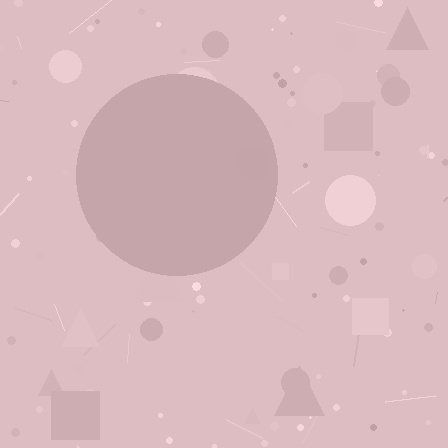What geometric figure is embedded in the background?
A circle is embedded in the background.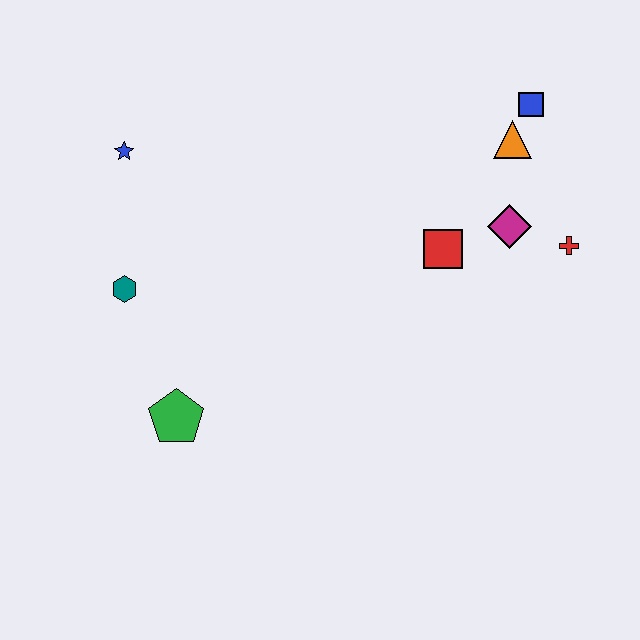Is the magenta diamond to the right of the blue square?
No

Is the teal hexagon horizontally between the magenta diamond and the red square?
No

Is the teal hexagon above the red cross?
No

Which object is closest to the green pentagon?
The teal hexagon is closest to the green pentagon.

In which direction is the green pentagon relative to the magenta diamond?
The green pentagon is to the left of the magenta diamond.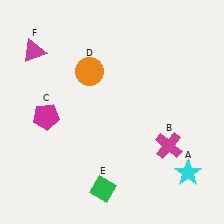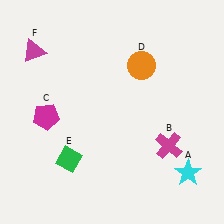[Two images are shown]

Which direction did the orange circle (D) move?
The orange circle (D) moved right.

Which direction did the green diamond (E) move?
The green diamond (E) moved left.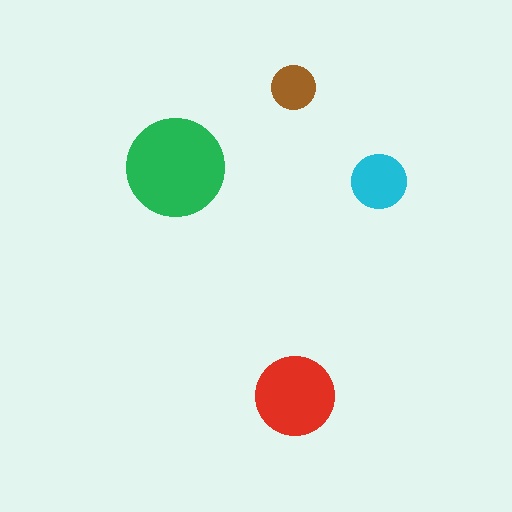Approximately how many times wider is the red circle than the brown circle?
About 2 times wider.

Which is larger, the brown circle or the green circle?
The green one.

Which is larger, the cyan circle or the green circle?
The green one.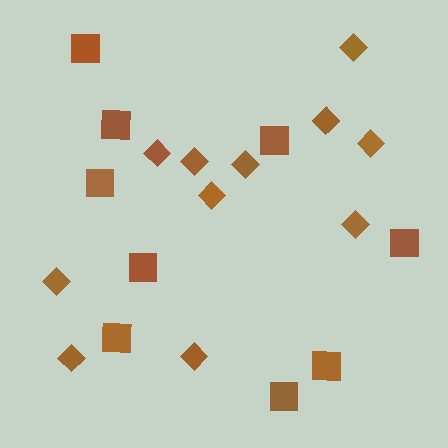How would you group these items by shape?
There are 2 groups: one group of diamonds (11) and one group of squares (9).